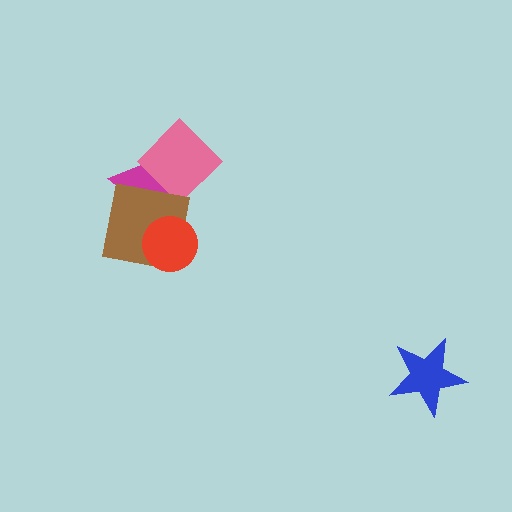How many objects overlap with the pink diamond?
1 object overlaps with the pink diamond.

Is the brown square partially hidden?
Yes, it is partially covered by another shape.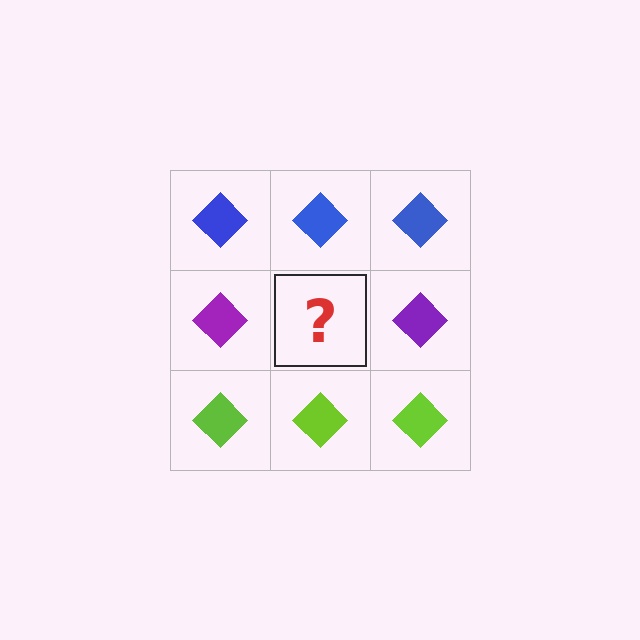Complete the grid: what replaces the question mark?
The question mark should be replaced with a purple diamond.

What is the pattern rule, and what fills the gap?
The rule is that each row has a consistent color. The gap should be filled with a purple diamond.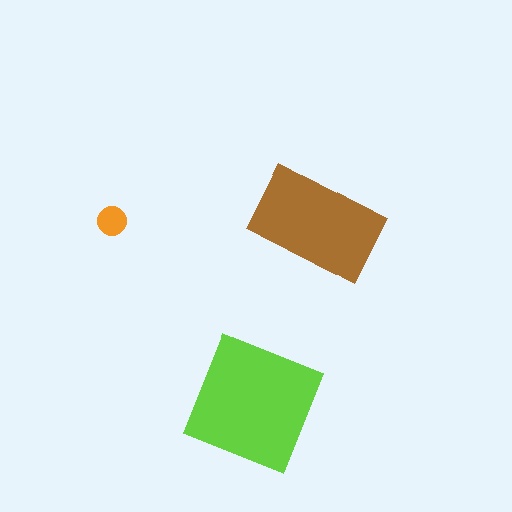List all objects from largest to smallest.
The lime square, the brown rectangle, the orange circle.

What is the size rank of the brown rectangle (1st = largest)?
2nd.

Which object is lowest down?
The lime square is bottommost.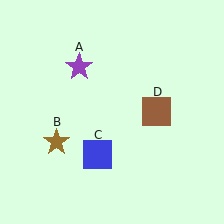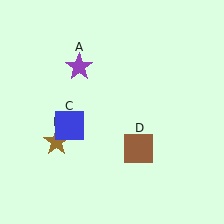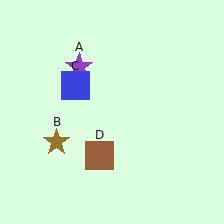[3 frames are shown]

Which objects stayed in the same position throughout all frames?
Purple star (object A) and brown star (object B) remained stationary.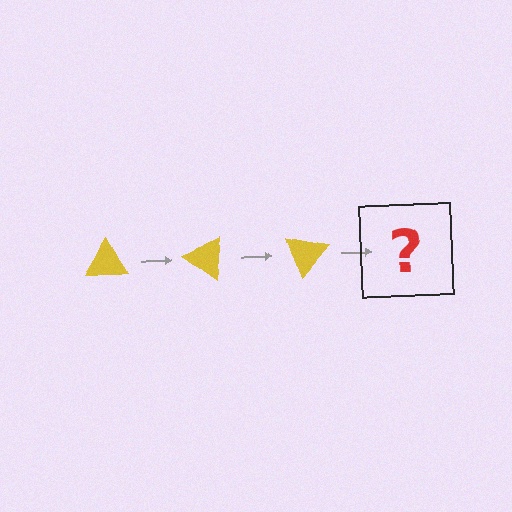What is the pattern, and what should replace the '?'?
The pattern is that the triangle rotates 35 degrees each step. The '?' should be a yellow triangle rotated 105 degrees.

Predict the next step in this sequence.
The next step is a yellow triangle rotated 105 degrees.